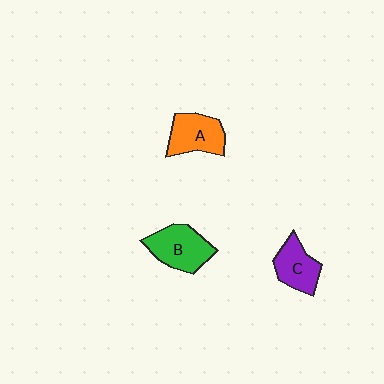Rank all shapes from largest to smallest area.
From largest to smallest: B (green), A (orange), C (purple).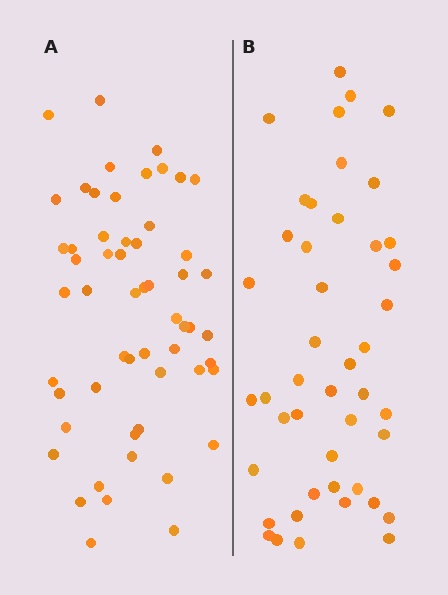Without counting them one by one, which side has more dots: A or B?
Region A (the left region) has more dots.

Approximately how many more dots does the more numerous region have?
Region A has roughly 12 or so more dots than region B.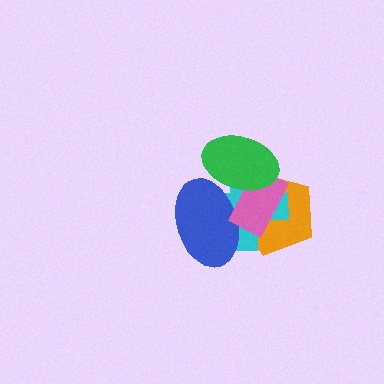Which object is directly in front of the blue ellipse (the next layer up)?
The pink rectangle is directly in front of the blue ellipse.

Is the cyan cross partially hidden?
Yes, it is partially covered by another shape.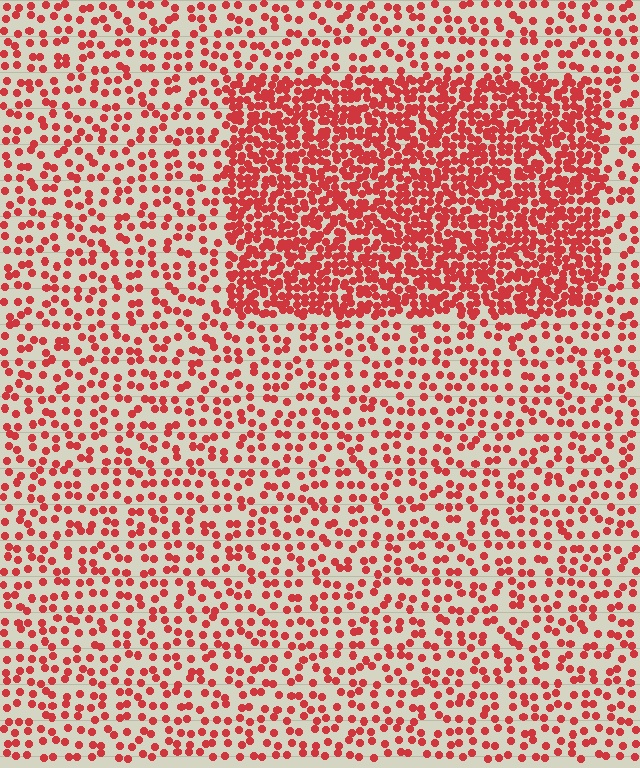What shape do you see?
I see a rectangle.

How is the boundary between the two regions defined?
The boundary is defined by a change in element density (approximately 2.4x ratio). All elements are the same color, size, and shape.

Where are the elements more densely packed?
The elements are more densely packed inside the rectangle boundary.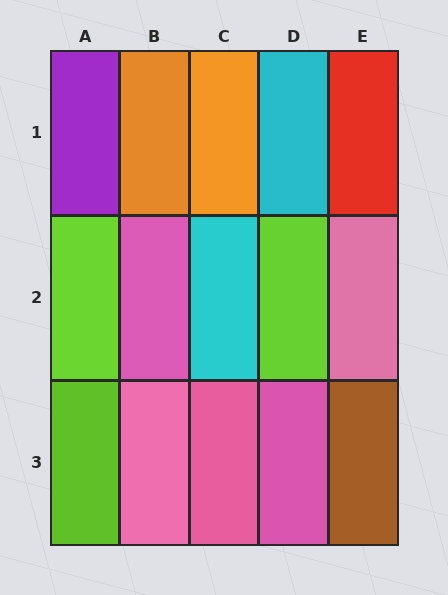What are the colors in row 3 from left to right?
Lime, pink, pink, pink, brown.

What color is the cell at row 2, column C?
Cyan.